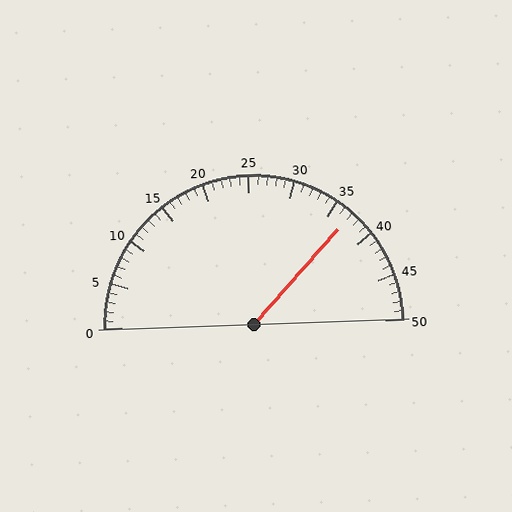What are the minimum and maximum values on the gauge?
The gauge ranges from 0 to 50.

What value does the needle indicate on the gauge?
The needle indicates approximately 37.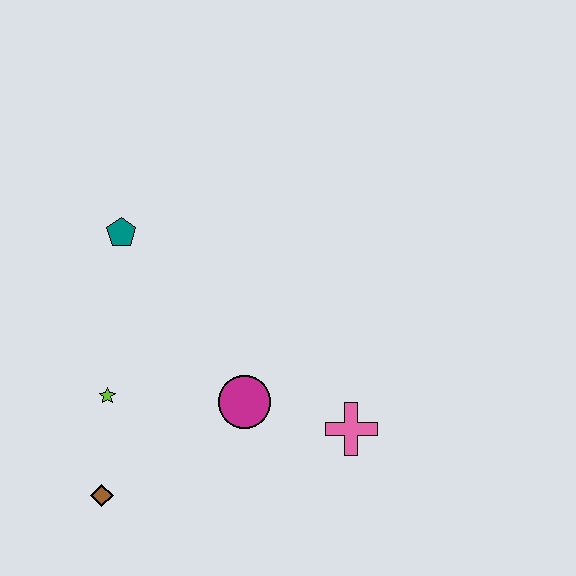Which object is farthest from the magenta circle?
The teal pentagon is farthest from the magenta circle.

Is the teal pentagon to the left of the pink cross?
Yes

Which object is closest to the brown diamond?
The lime star is closest to the brown diamond.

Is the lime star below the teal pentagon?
Yes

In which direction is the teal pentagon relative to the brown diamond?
The teal pentagon is above the brown diamond.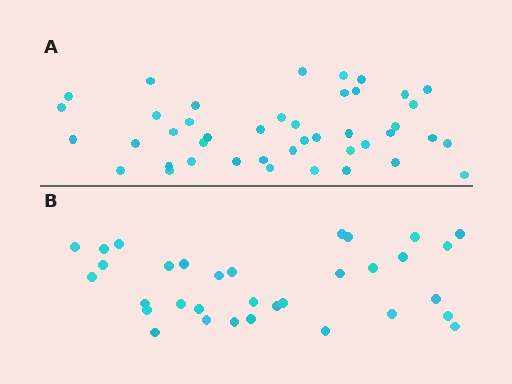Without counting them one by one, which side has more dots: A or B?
Region A (the top region) has more dots.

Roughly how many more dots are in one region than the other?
Region A has roughly 10 or so more dots than region B.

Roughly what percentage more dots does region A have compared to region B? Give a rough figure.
About 30% more.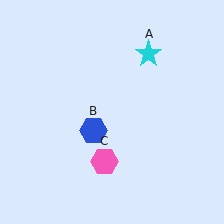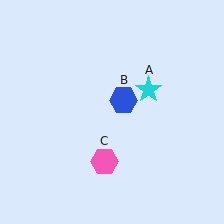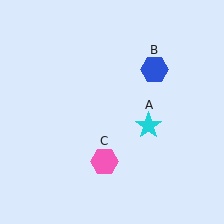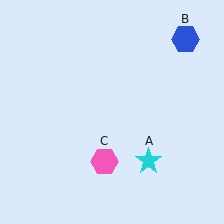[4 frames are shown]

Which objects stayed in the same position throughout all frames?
Pink hexagon (object C) remained stationary.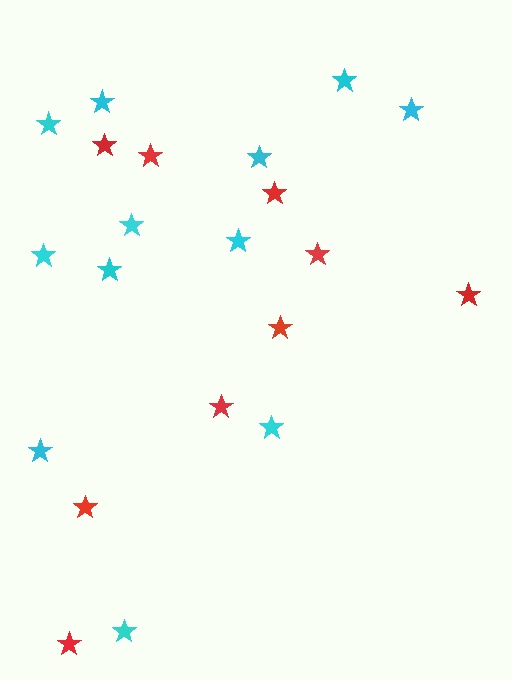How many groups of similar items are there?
There are 2 groups: one group of red stars (9) and one group of cyan stars (12).